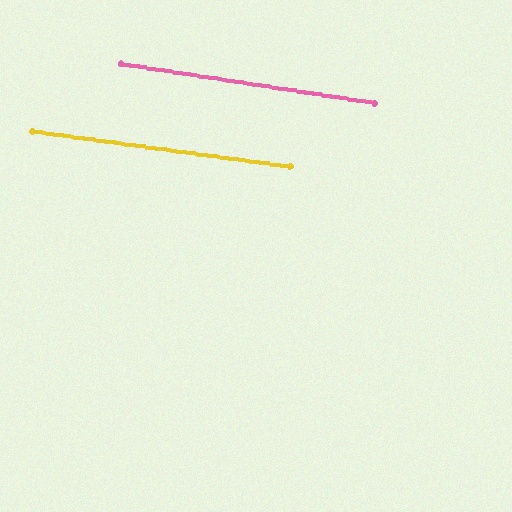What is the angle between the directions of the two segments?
Approximately 1 degree.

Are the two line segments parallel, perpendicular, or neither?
Parallel — their directions differ by only 1.1°.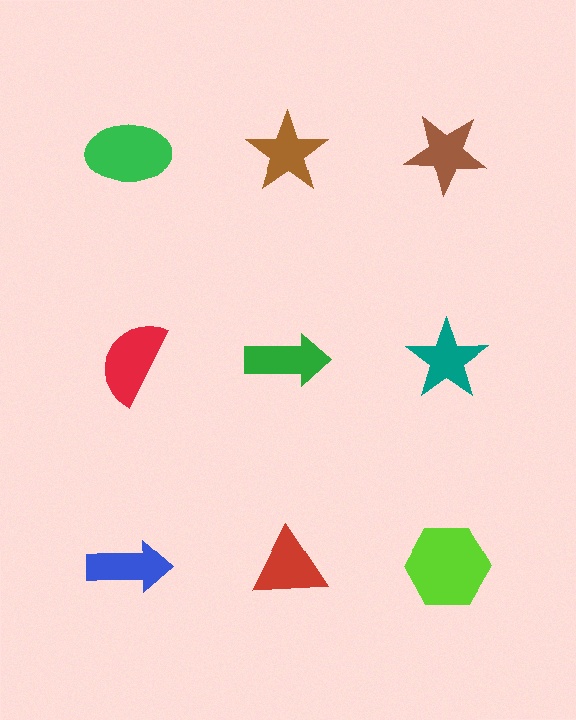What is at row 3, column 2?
A red triangle.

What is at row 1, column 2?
A brown star.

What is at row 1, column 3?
A brown star.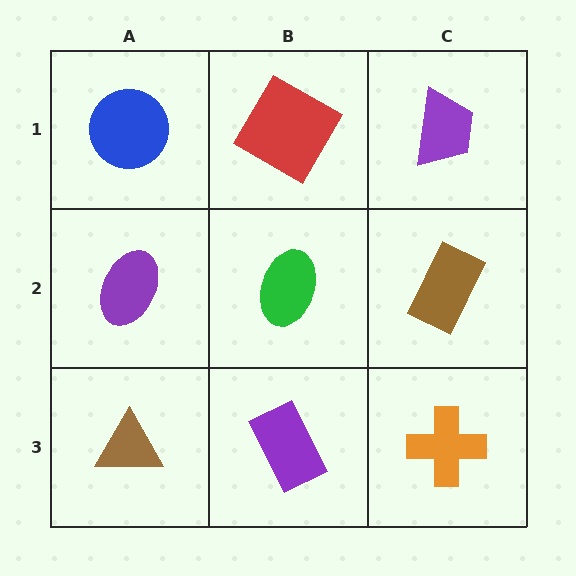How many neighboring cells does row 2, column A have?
3.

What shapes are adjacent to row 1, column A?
A purple ellipse (row 2, column A), a red square (row 1, column B).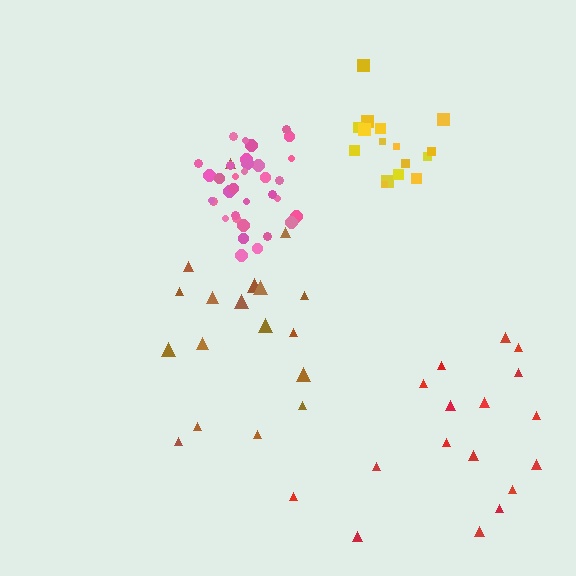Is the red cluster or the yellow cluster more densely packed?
Yellow.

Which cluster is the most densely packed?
Pink.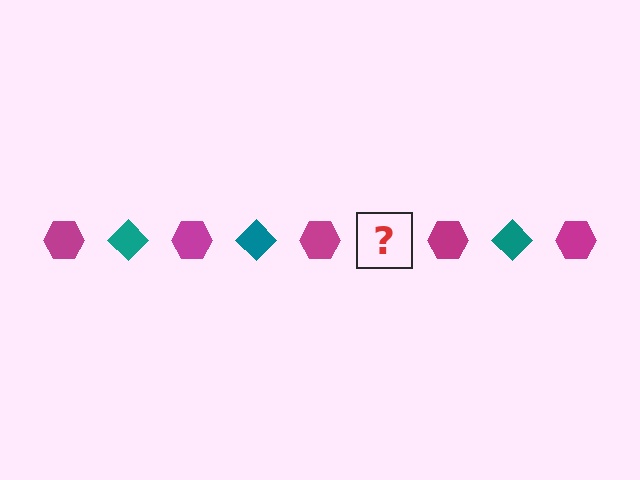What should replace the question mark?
The question mark should be replaced with a teal diamond.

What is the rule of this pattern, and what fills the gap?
The rule is that the pattern alternates between magenta hexagon and teal diamond. The gap should be filled with a teal diamond.